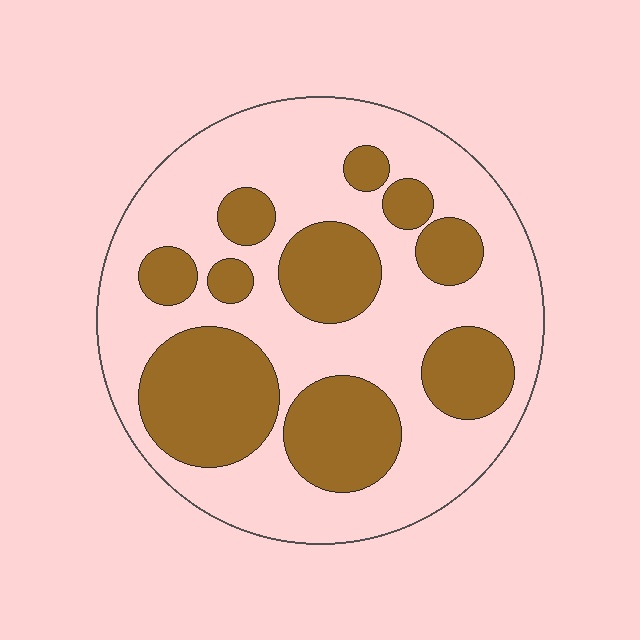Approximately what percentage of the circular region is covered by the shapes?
Approximately 35%.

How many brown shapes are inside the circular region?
10.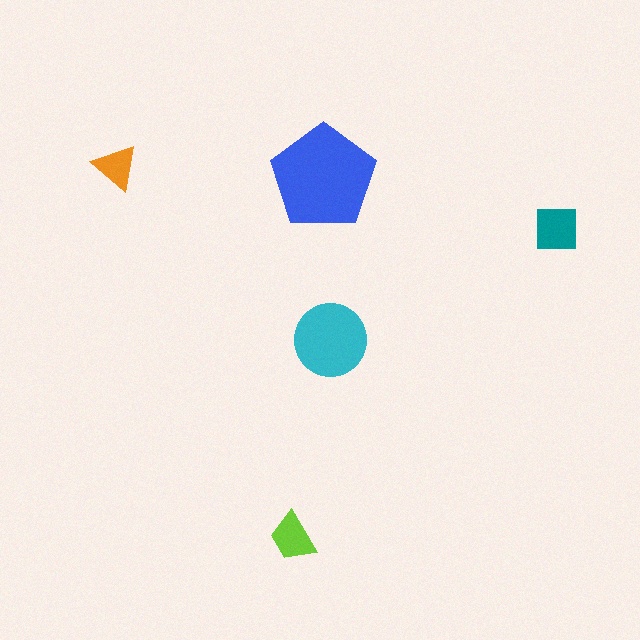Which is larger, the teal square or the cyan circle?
The cyan circle.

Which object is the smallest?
The orange triangle.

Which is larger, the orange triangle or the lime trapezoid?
The lime trapezoid.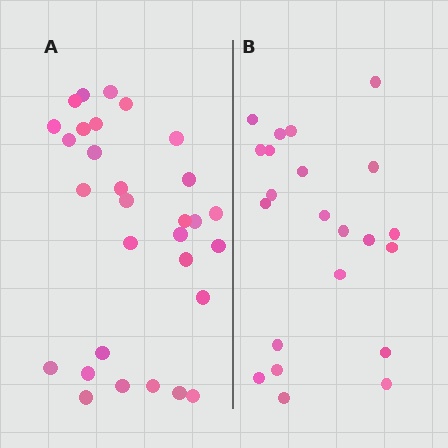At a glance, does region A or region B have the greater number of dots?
Region A (the left region) has more dots.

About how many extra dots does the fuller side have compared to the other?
Region A has roughly 8 or so more dots than region B.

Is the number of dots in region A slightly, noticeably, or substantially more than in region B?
Region A has noticeably more, but not dramatically so. The ratio is roughly 1.4 to 1.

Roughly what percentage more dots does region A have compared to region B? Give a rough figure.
About 35% more.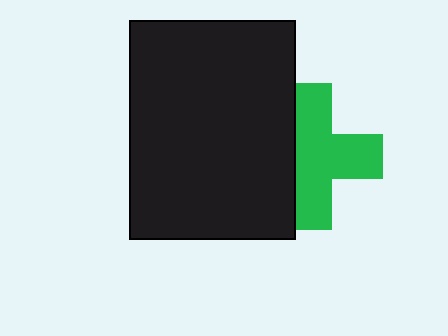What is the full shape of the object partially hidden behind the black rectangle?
The partially hidden object is a green cross.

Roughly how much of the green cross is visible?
Most of it is visible (roughly 68%).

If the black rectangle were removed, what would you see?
You would see the complete green cross.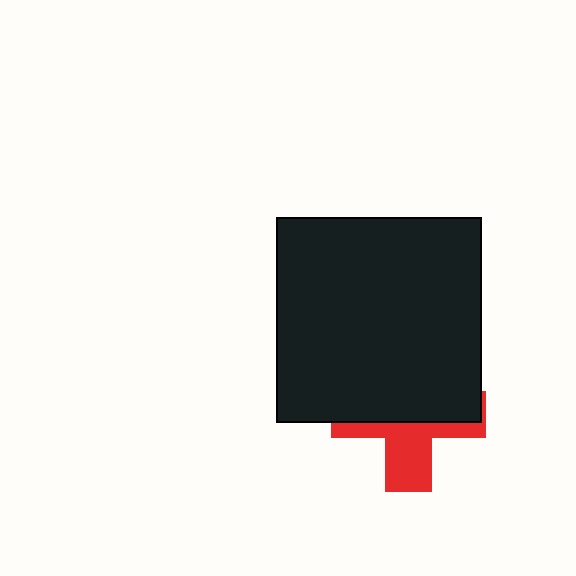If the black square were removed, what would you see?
You would see the complete red cross.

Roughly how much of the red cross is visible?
A small part of it is visible (roughly 40%).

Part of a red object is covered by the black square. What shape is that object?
It is a cross.